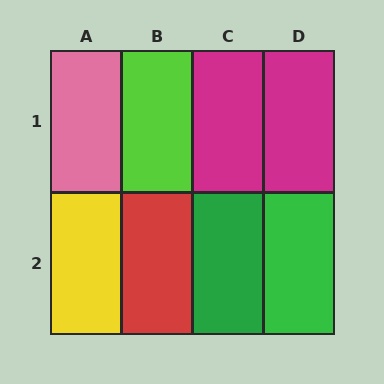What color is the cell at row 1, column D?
Magenta.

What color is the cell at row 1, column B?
Lime.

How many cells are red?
1 cell is red.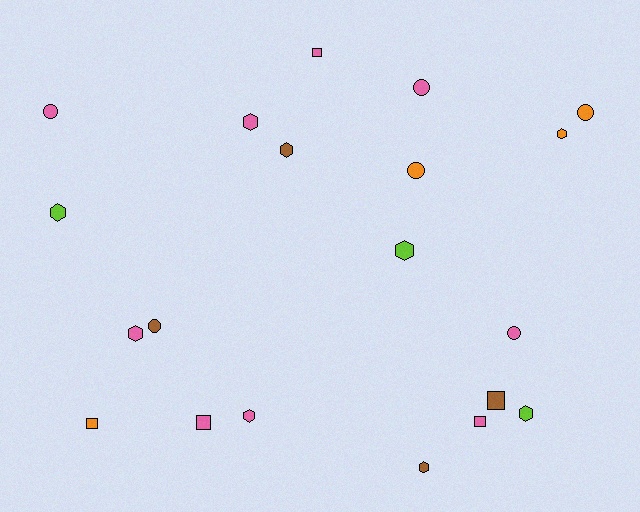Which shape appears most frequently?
Hexagon, with 9 objects.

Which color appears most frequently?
Pink, with 9 objects.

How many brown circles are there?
There is 1 brown circle.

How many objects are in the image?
There are 20 objects.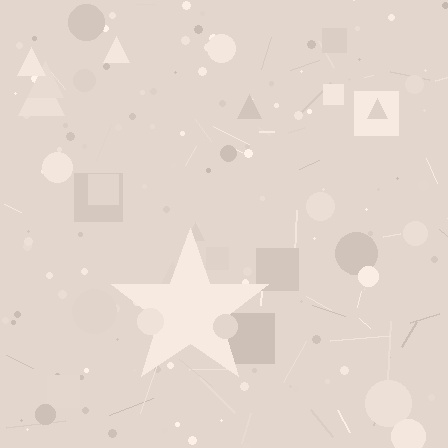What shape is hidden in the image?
A star is hidden in the image.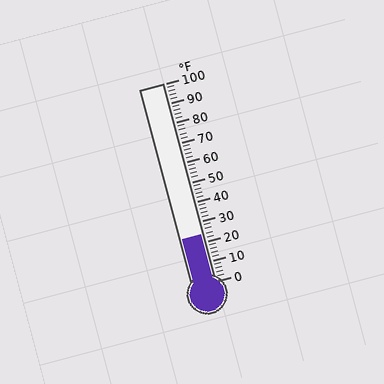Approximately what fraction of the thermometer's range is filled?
The thermometer is filled to approximately 25% of its range.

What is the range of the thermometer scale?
The thermometer scale ranges from 0°F to 100°F.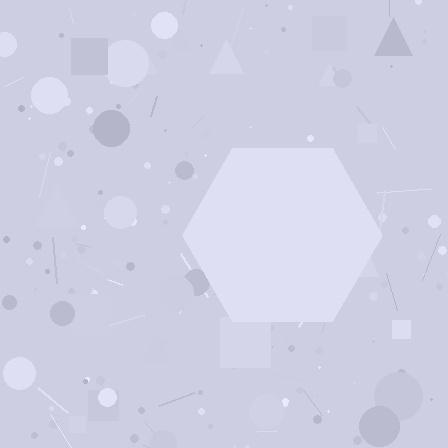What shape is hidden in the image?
A hexagon is hidden in the image.